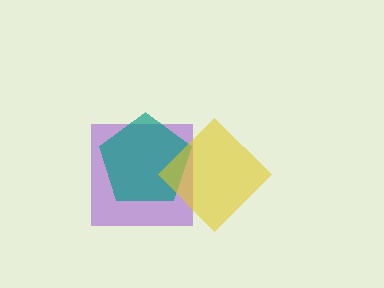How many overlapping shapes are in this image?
There are 3 overlapping shapes in the image.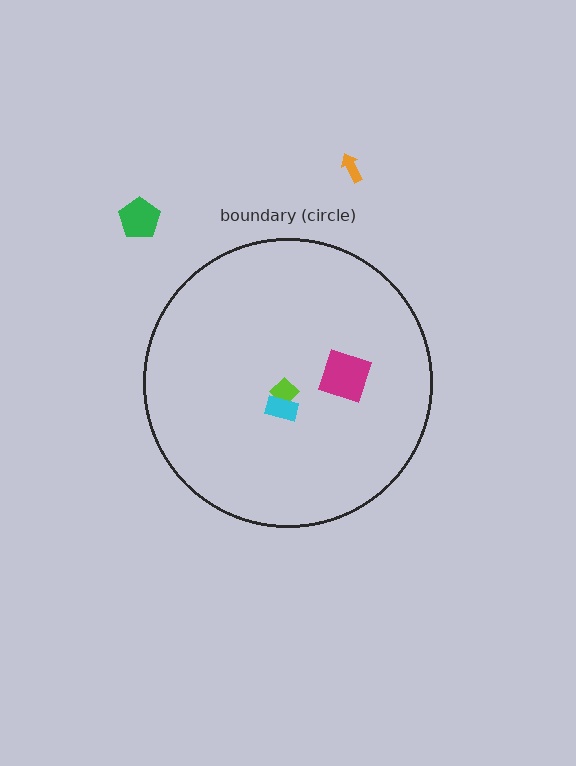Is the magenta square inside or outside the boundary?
Inside.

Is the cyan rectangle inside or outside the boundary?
Inside.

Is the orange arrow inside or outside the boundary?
Outside.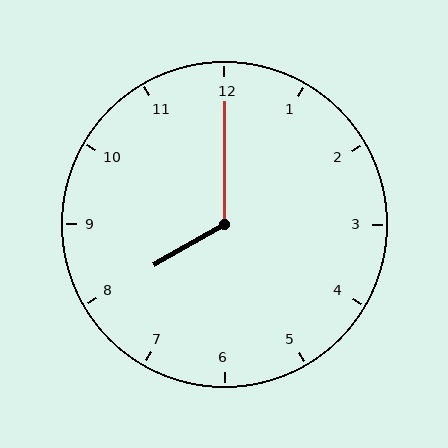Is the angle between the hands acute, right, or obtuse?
It is obtuse.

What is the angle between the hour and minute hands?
Approximately 120 degrees.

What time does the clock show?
8:00.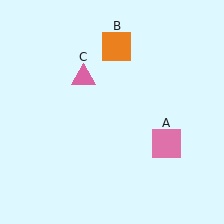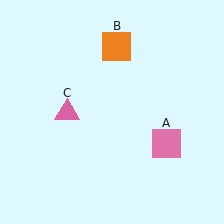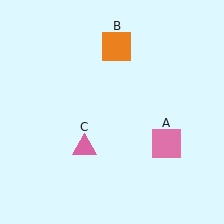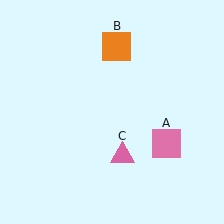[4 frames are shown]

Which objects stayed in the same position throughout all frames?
Pink square (object A) and orange square (object B) remained stationary.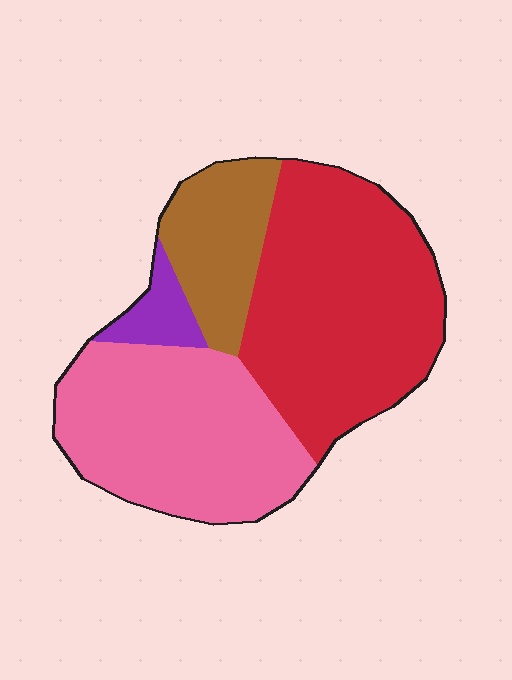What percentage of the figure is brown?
Brown covers 16% of the figure.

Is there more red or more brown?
Red.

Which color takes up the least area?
Purple, at roughly 5%.